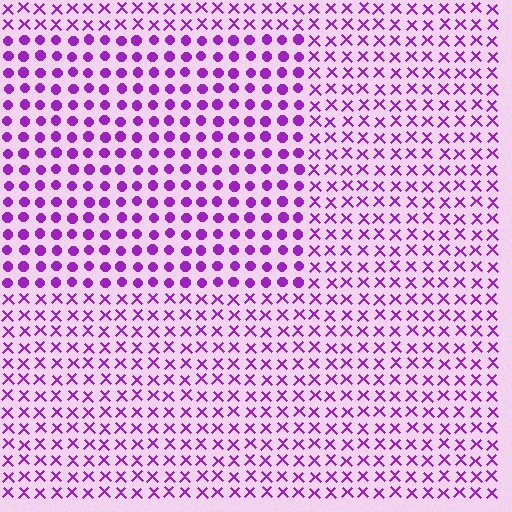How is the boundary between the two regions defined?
The boundary is defined by a change in element shape: circles inside vs. X marks outside. All elements share the same color and spacing.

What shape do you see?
I see a rectangle.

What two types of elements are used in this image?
The image uses circles inside the rectangle region and X marks outside it.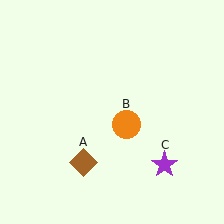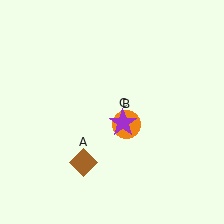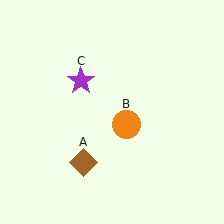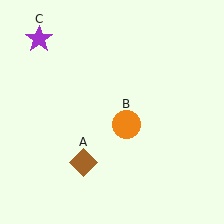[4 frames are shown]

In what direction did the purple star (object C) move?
The purple star (object C) moved up and to the left.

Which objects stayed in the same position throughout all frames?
Brown diamond (object A) and orange circle (object B) remained stationary.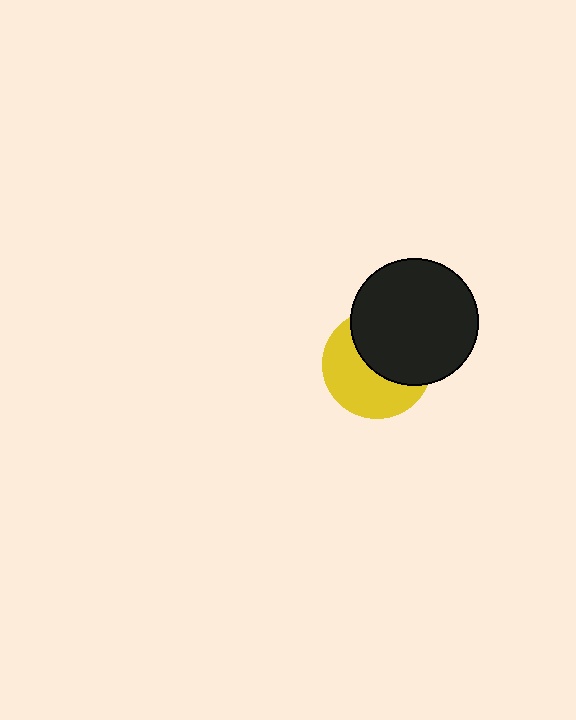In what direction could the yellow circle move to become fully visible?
The yellow circle could move toward the lower-left. That would shift it out from behind the black circle entirely.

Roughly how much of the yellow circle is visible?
About half of it is visible (roughly 51%).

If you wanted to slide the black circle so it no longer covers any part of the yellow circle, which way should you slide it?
Slide it toward the upper-right — that is the most direct way to separate the two shapes.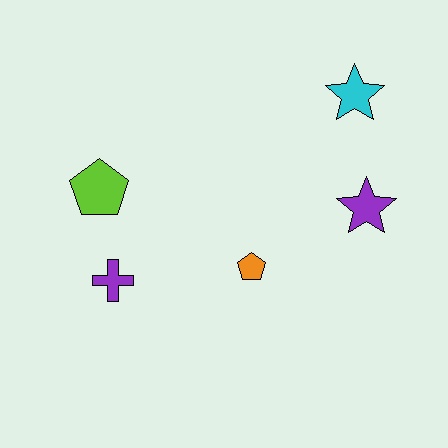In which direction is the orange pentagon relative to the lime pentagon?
The orange pentagon is to the right of the lime pentagon.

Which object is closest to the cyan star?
The purple star is closest to the cyan star.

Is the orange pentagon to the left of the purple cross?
No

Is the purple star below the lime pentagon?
Yes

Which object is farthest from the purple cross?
The cyan star is farthest from the purple cross.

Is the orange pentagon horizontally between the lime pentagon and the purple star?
Yes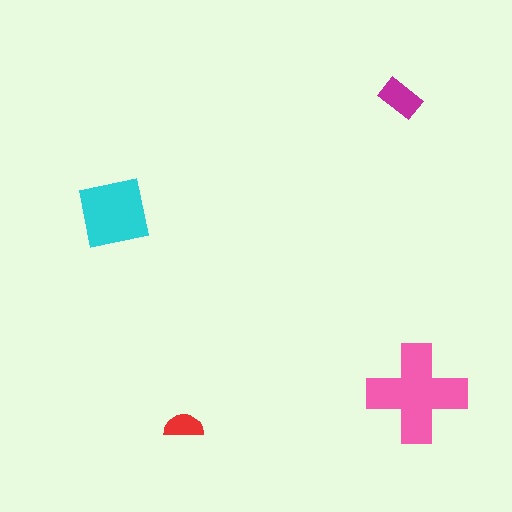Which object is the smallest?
The red semicircle.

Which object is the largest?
The pink cross.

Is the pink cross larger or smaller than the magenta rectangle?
Larger.